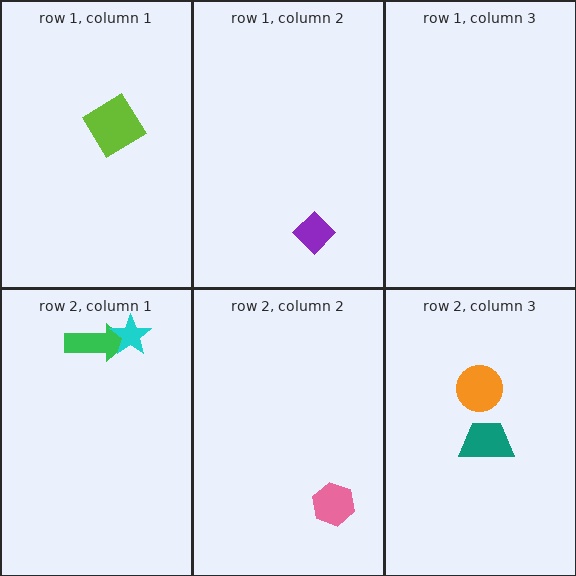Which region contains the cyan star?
The row 2, column 1 region.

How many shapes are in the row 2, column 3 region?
2.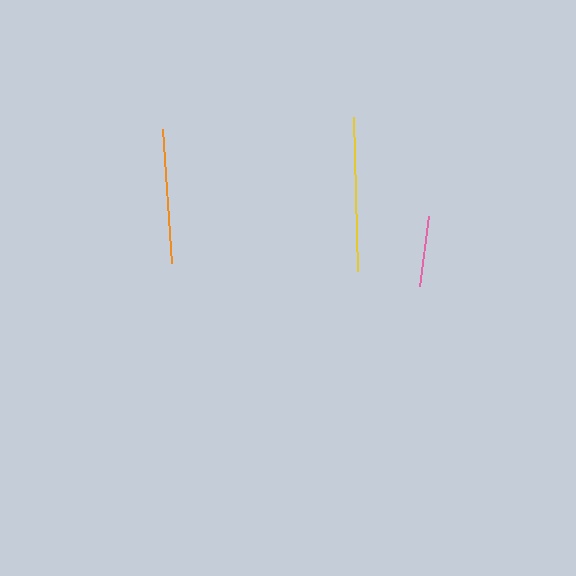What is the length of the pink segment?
The pink segment is approximately 70 pixels long.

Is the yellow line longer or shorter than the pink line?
The yellow line is longer than the pink line.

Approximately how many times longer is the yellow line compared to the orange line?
The yellow line is approximately 1.1 times the length of the orange line.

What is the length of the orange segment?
The orange segment is approximately 134 pixels long.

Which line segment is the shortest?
The pink line is the shortest at approximately 70 pixels.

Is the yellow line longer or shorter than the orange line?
The yellow line is longer than the orange line.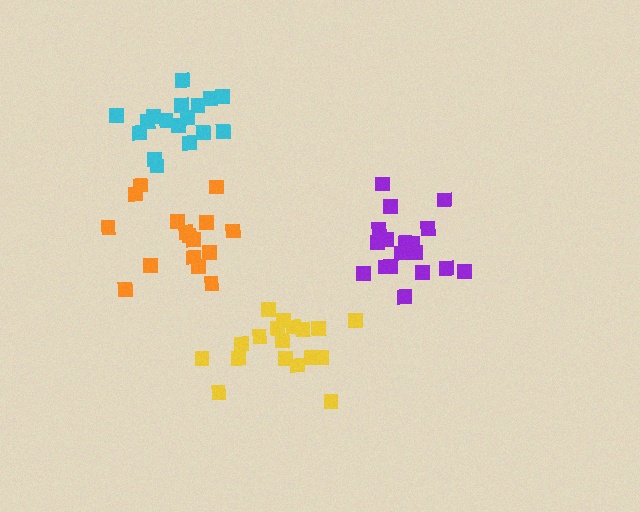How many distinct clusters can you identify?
There are 4 distinct clusters.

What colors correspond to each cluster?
The clusters are colored: orange, yellow, purple, cyan.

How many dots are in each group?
Group 1: 16 dots, Group 2: 18 dots, Group 3: 18 dots, Group 4: 17 dots (69 total).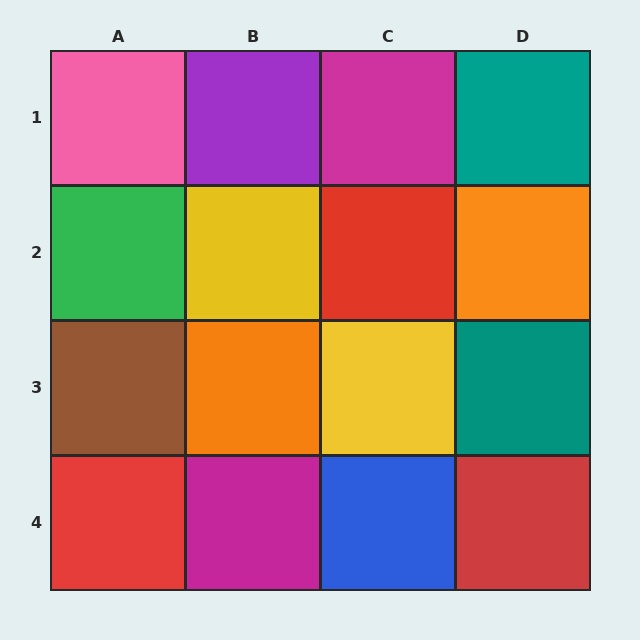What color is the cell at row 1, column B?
Purple.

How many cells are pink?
1 cell is pink.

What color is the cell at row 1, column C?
Magenta.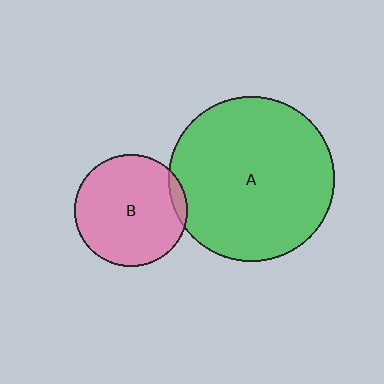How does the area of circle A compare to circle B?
Approximately 2.2 times.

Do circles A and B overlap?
Yes.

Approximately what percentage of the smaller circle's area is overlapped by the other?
Approximately 5%.